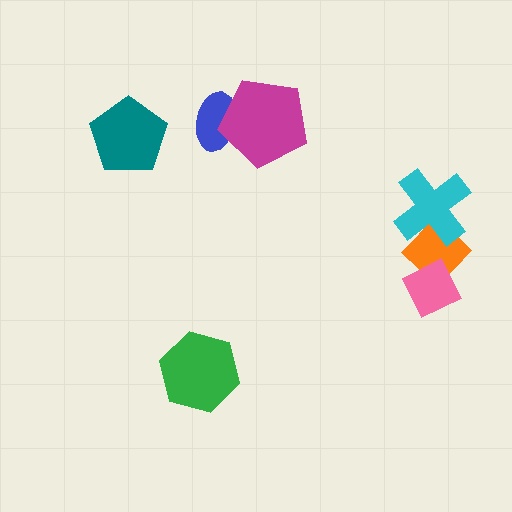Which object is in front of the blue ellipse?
The magenta pentagon is in front of the blue ellipse.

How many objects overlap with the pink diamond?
1 object overlaps with the pink diamond.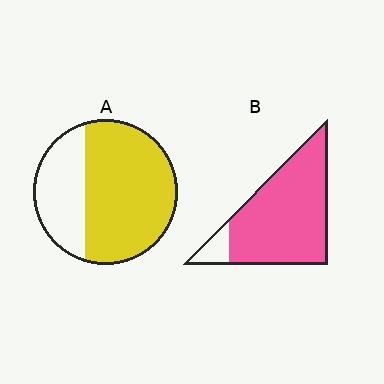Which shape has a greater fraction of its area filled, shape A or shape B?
Shape B.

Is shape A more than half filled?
Yes.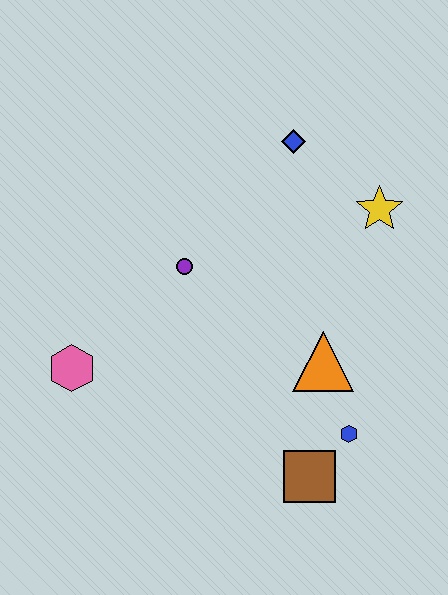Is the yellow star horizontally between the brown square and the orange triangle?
No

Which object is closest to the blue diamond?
The yellow star is closest to the blue diamond.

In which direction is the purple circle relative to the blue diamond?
The purple circle is below the blue diamond.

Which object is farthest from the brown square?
The blue diamond is farthest from the brown square.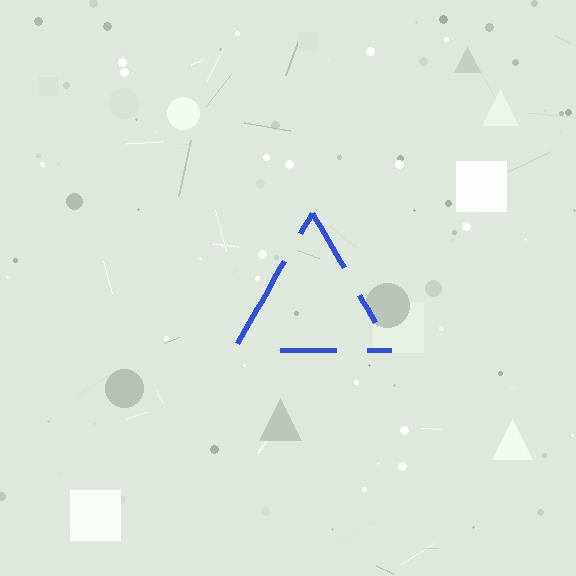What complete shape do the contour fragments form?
The contour fragments form a triangle.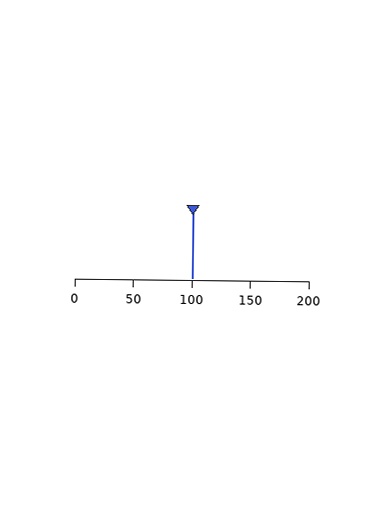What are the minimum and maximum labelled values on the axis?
The axis runs from 0 to 200.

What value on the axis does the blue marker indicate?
The marker indicates approximately 100.